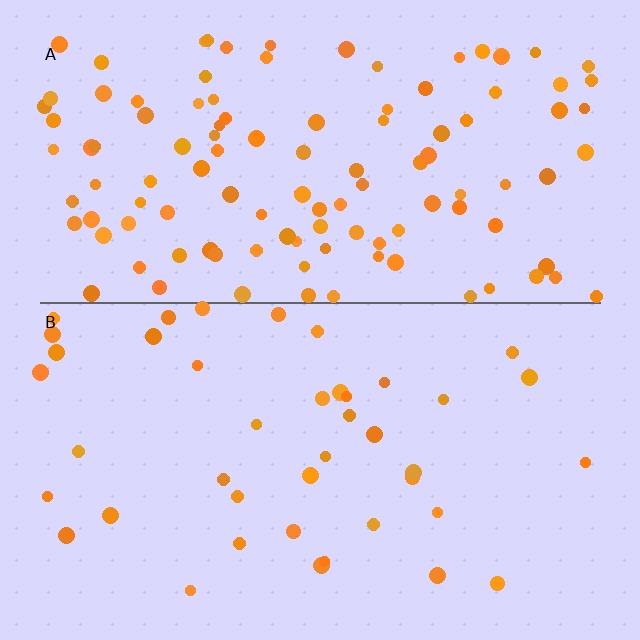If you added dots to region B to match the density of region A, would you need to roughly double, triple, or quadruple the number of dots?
Approximately triple.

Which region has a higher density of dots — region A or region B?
A (the top).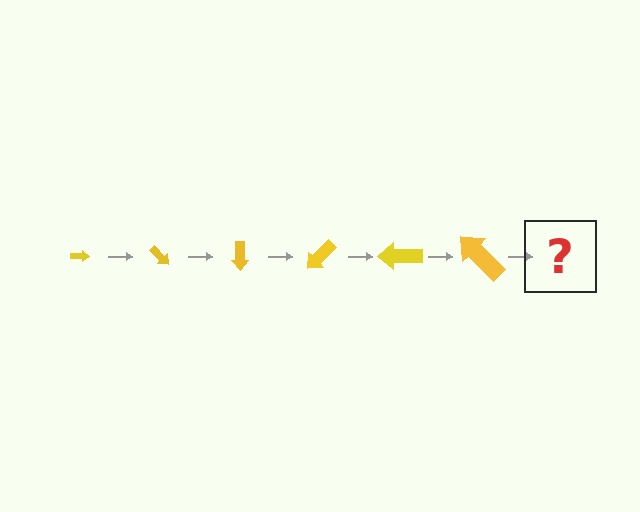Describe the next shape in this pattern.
It should be an arrow, larger than the previous one and rotated 270 degrees from the start.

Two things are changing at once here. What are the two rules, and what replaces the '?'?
The two rules are that the arrow grows larger each step and it rotates 45 degrees each step. The '?' should be an arrow, larger than the previous one and rotated 270 degrees from the start.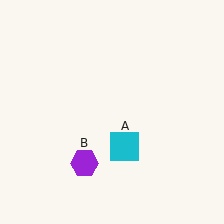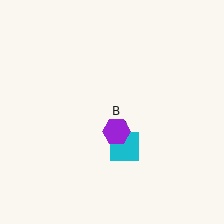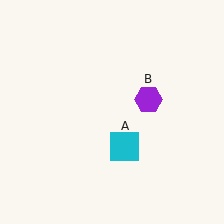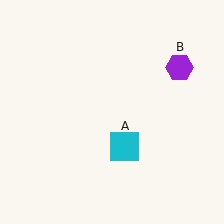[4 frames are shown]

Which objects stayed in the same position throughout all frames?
Cyan square (object A) remained stationary.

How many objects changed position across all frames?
1 object changed position: purple hexagon (object B).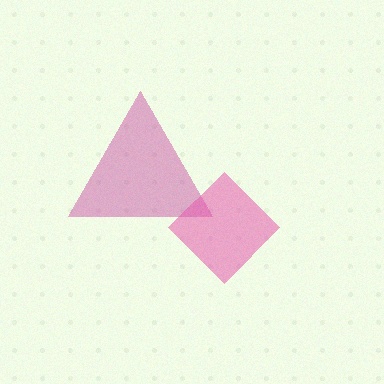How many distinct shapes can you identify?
There are 2 distinct shapes: a magenta triangle, a pink diamond.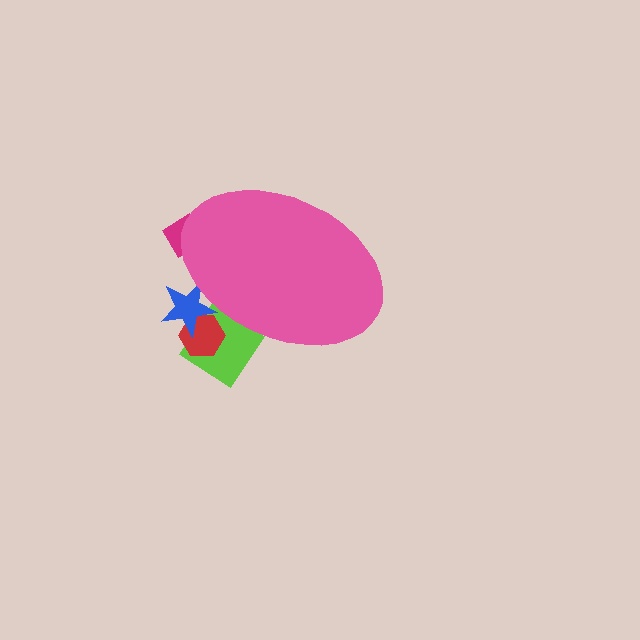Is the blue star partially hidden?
Yes, the blue star is partially hidden behind the pink ellipse.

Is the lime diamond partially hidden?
Yes, the lime diamond is partially hidden behind the pink ellipse.